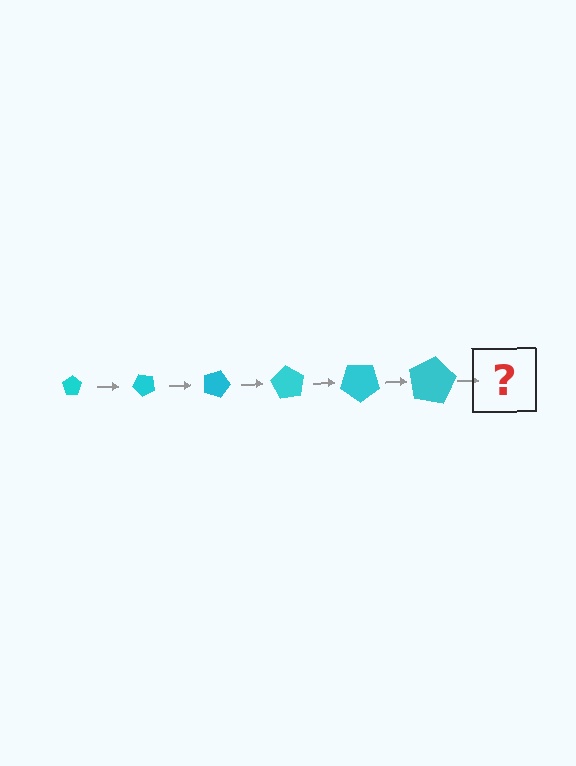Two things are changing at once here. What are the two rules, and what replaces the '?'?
The two rules are that the pentagon grows larger each step and it rotates 45 degrees each step. The '?' should be a pentagon, larger than the previous one and rotated 270 degrees from the start.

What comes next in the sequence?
The next element should be a pentagon, larger than the previous one and rotated 270 degrees from the start.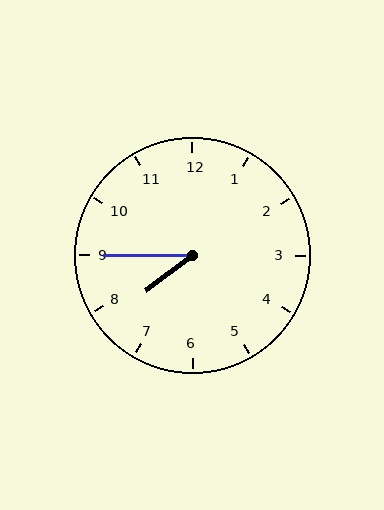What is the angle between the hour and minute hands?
Approximately 38 degrees.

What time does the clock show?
7:45.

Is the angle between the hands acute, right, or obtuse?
It is acute.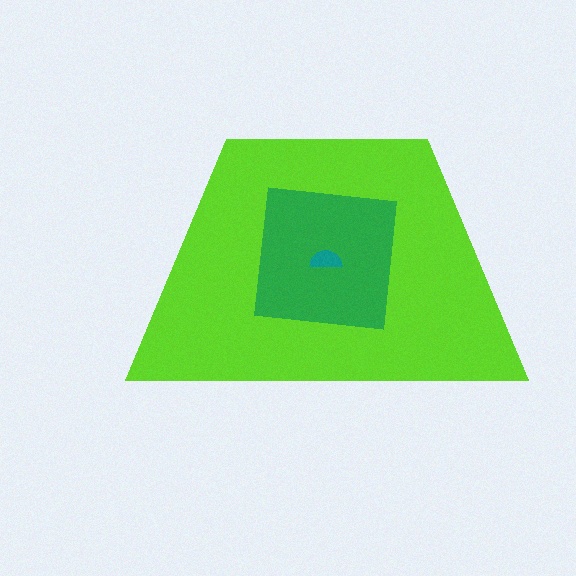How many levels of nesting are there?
3.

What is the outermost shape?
The lime trapezoid.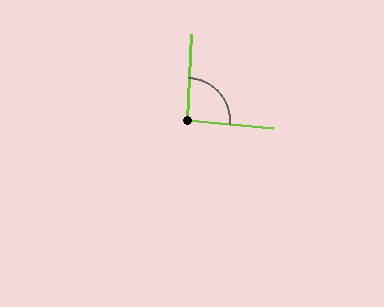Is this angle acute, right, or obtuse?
It is approximately a right angle.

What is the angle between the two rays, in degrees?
Approximately 92 degrees.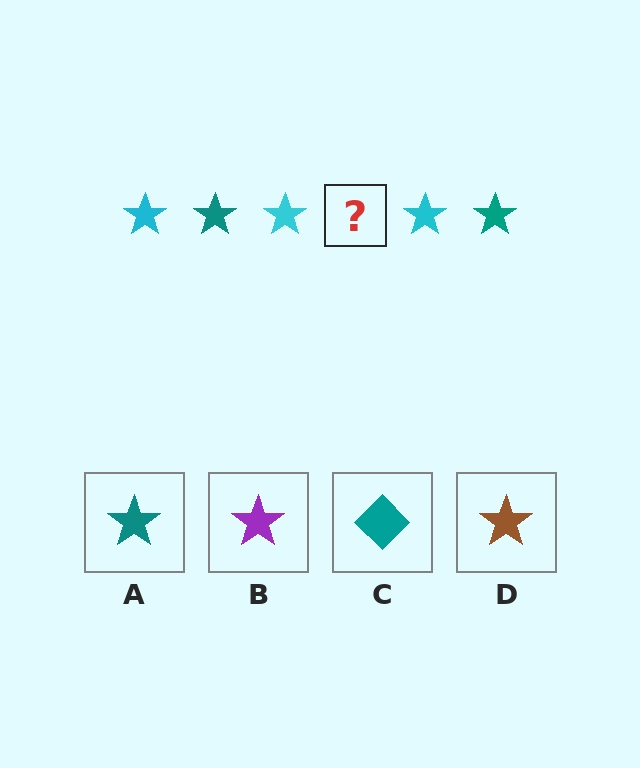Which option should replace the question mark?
Option A.